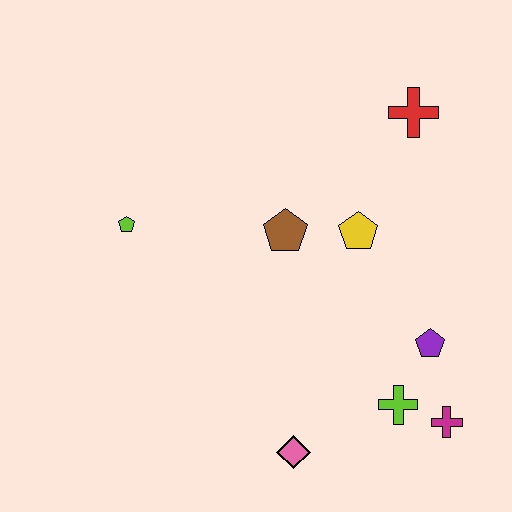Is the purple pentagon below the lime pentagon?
Yes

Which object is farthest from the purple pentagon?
The lime pentagon is farthest from the purple pentagon.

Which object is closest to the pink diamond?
The lime cross is closest to the pink diamond.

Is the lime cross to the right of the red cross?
No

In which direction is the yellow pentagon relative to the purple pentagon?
The yellow pentagon is above the purple pentagon.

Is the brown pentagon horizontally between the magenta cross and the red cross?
No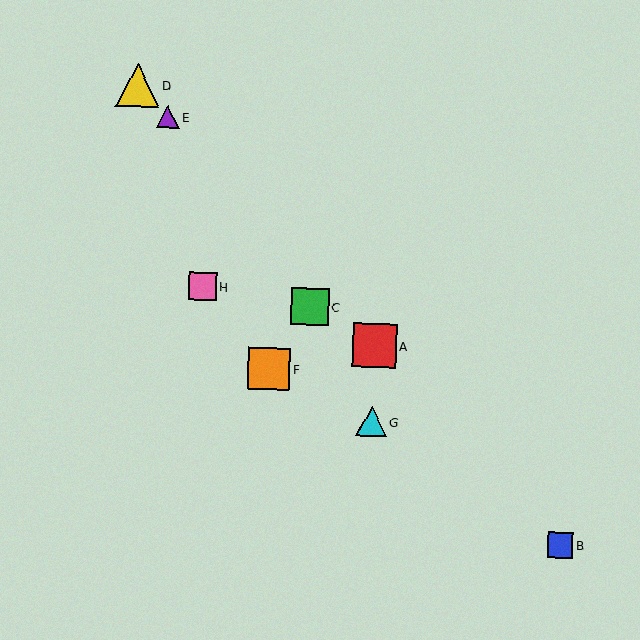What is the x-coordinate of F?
Object F is at x≈269.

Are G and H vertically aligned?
No, G is at x≈372 and H is at x≈202.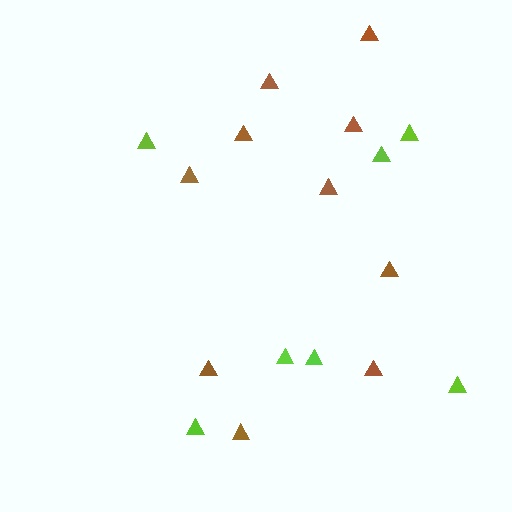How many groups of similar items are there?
There are 2 groups: one group of brown triangles (10) and one group of lime triangles (7).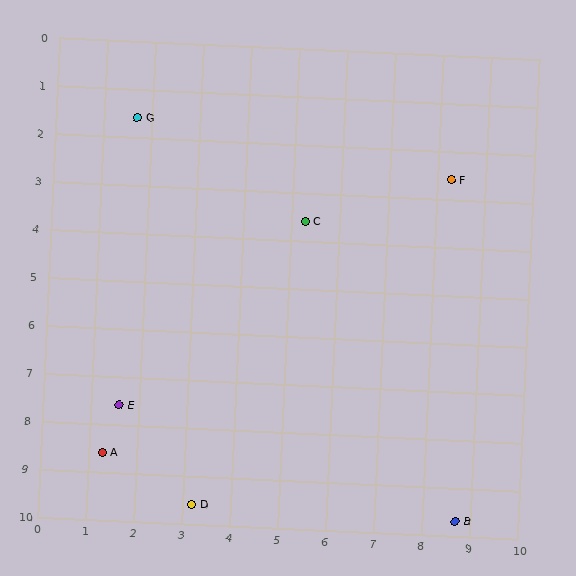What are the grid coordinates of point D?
Point D is at approximately (3.2, 9.6).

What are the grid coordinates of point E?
Point E is at approximately (1.6, 7.6).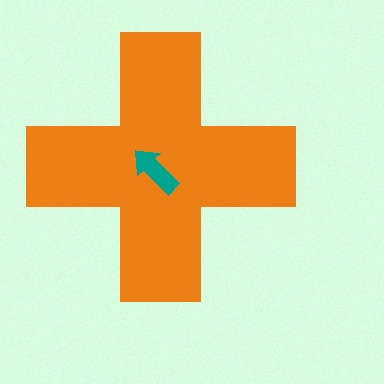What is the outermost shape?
The orange cross.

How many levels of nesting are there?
2.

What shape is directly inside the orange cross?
The teal arrow.